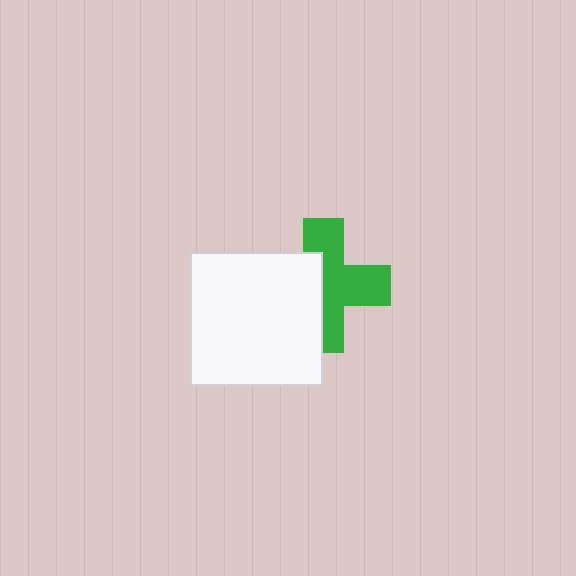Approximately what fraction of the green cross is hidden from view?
Roughly 43% of the green cross is hidden behind the white square.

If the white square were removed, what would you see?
You would see the complete green cross.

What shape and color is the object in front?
The object in front is a white square.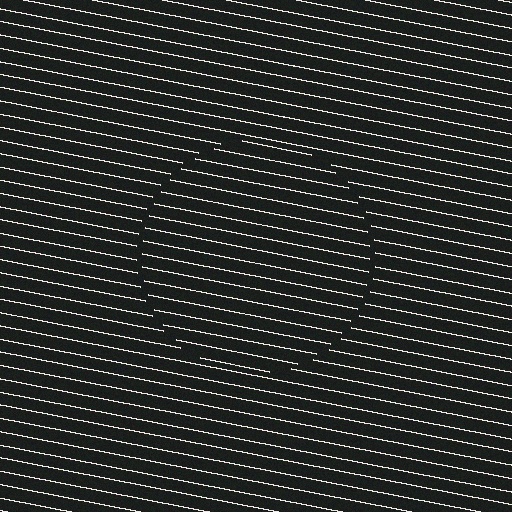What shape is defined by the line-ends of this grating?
An illusory circle. The interior of the shape contains the same grating, shifted by half a period — the contour is defined by the phase discontinuity where line-ends from the inner and outer gratings abut.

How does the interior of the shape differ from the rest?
The interior of the shape contains the same grating, shifted by half a period — the contour is defined by the phase discontinuity where line-ends from the inner and outer gratings abut.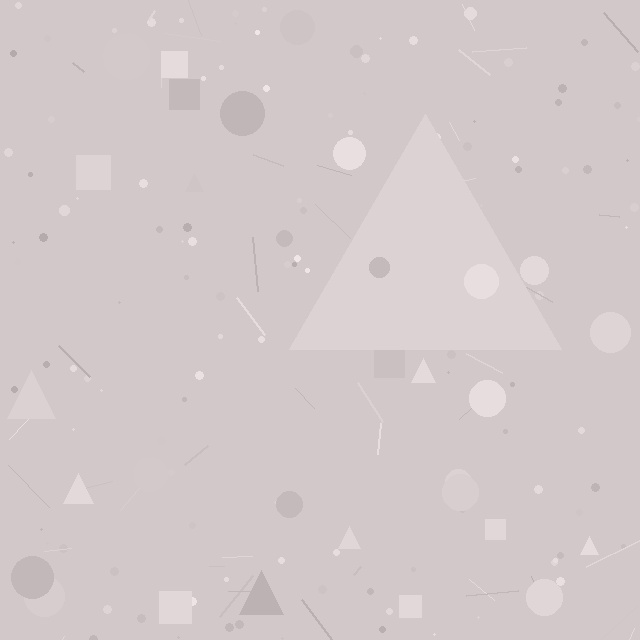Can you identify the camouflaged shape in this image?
The camouflaged shape is a triangle.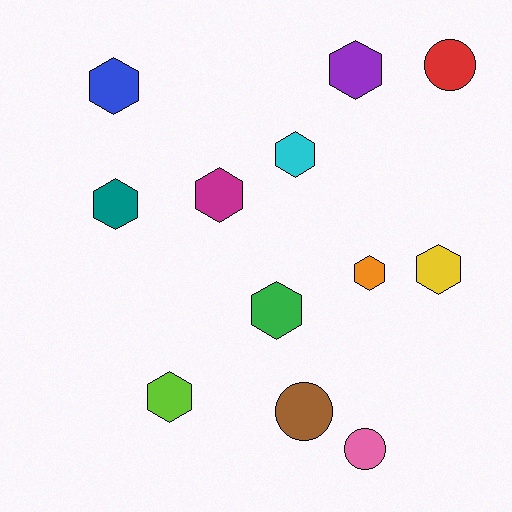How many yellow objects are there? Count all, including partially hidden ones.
There is 1 yellow object.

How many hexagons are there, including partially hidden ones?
There are 9 hexagons.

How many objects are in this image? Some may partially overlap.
There are 12 objects.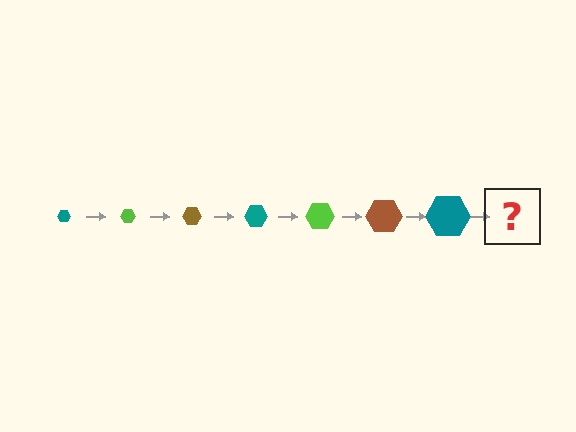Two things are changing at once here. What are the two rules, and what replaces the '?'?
The two rules are that the hexagon grows larger each step and the color cycles through teal, lime, and brown. The '?' should be a lime hexagon, larger than the previous one.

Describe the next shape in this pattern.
It should be a lime hexagon, larger than the previous one.